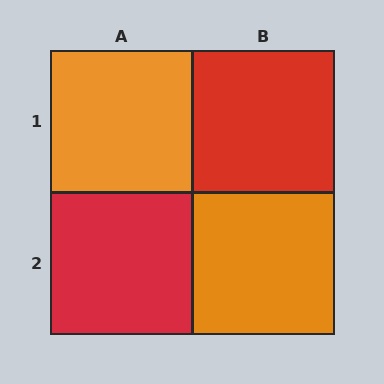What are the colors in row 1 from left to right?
Orange, red.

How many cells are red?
2 cells are red.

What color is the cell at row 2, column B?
Orange.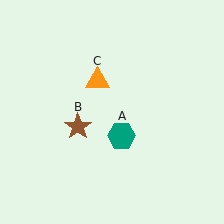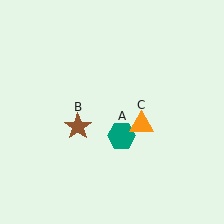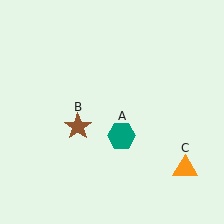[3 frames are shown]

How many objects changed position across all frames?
1 object changed position: orange triangle (object C).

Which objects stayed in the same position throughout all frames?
Teal hexagon (object A) and brown star (object B) remained stationary.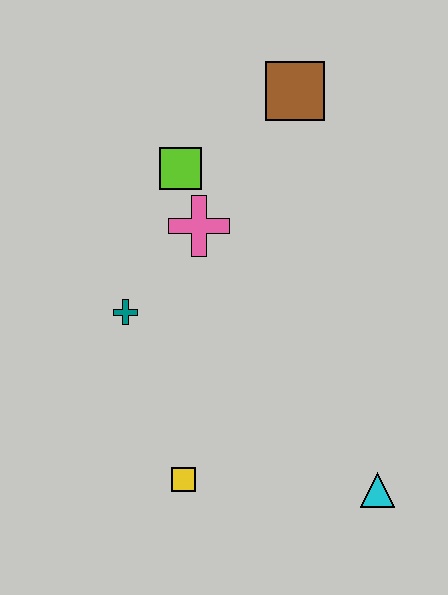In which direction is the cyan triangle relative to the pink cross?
The cyan triangle is below the pink cross.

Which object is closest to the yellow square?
The teal cross is closest to the yellow square.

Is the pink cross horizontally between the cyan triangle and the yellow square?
Yes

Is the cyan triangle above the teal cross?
No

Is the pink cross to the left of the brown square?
Yes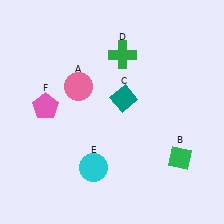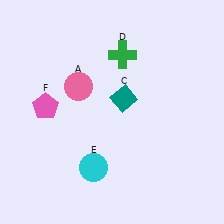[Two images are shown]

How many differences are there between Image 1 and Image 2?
There is 1 difference between the two images.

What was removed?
The green diamond (B) was removed in Image 2.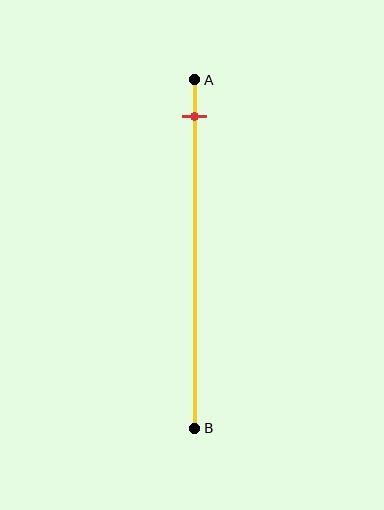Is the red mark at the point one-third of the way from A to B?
No, the mark is at about 10% from A, not at the 33% one-third point.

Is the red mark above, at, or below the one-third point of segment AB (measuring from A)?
The red mark is above the one-third point of segment AB.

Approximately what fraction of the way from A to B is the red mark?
The red mark is approximately 10% of the way from A to B.